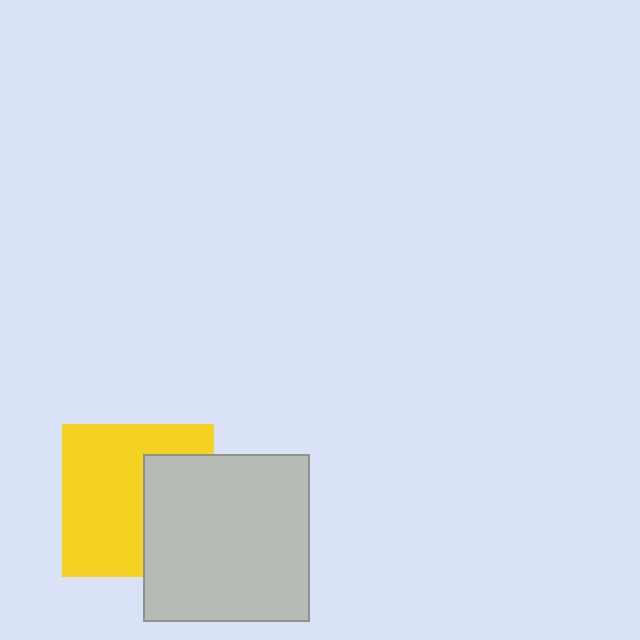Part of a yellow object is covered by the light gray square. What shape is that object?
It is a square.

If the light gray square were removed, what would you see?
You would see the complete yellow square.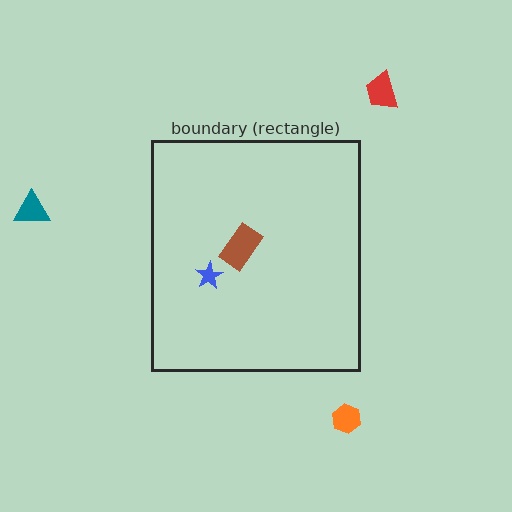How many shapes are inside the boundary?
2 inside, 3 outside.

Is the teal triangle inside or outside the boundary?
Outside.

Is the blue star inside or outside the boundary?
Inside.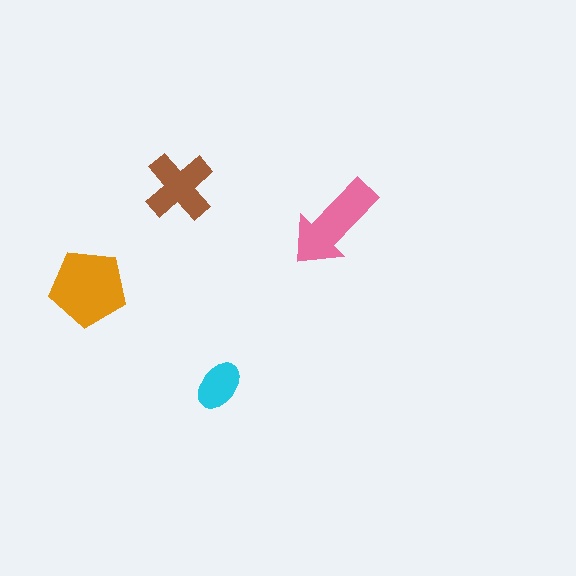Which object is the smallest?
The cyan ellipse.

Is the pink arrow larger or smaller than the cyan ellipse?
Larger.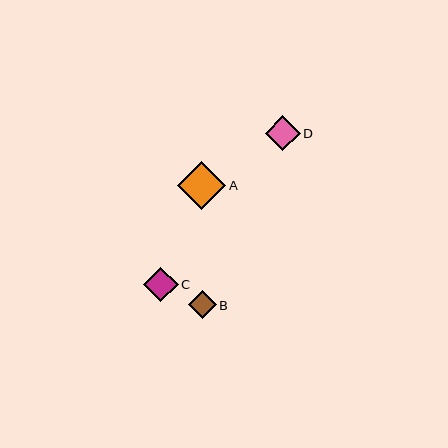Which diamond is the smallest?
Diamond B is the smallest with a size of approximately 28 pixels.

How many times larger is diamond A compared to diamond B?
Diamond A is approximately 1.7 times the size of diamond B.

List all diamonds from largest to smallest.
From largest to smallest: A, D, C, B.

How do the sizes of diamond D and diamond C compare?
Diamond D and diamond C are approximately the same size.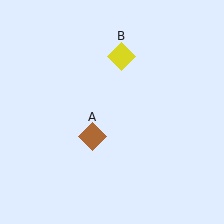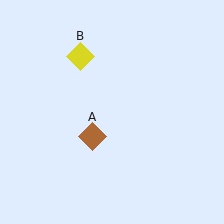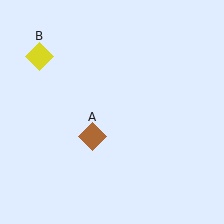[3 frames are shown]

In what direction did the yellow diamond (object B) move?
The yellow diamond (object B) moved left.